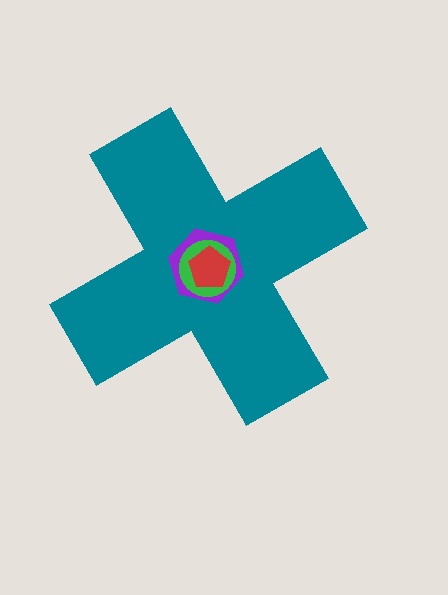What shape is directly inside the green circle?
The red pentagon.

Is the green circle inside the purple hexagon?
Yes.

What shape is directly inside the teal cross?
The purple hexagon.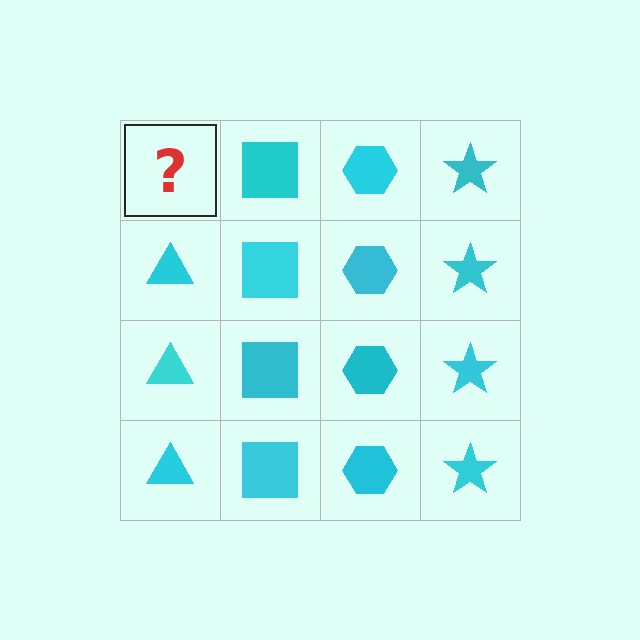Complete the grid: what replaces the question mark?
The question mark should be replaced with a cyan triangle.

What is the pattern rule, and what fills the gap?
The rule is that each column has a consistent shape. The gap should be filled with a cyan triangle.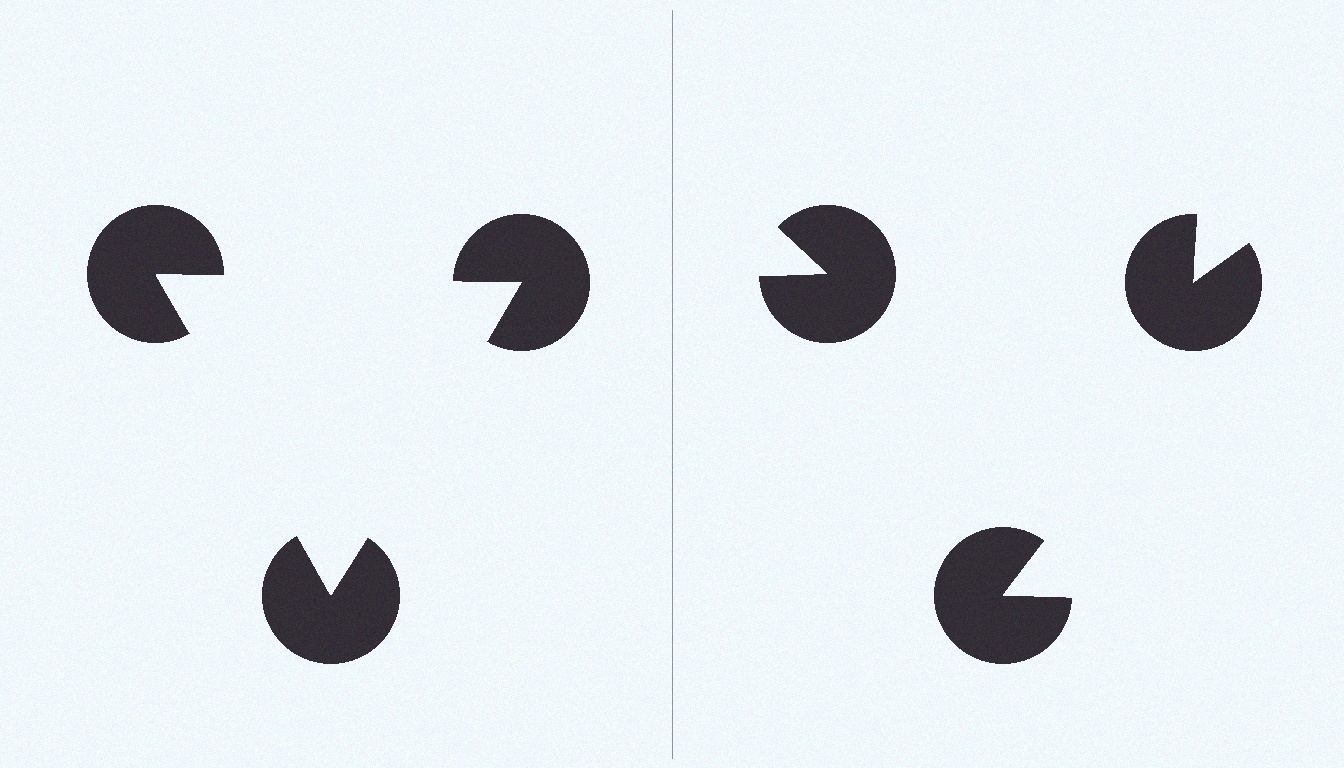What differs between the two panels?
The pac-man discs are positioned identically on both sides; only the wedge orientations differ. On the left they align to a triangle; on the right they are misaligned.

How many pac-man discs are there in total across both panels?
6 — 3 on each side.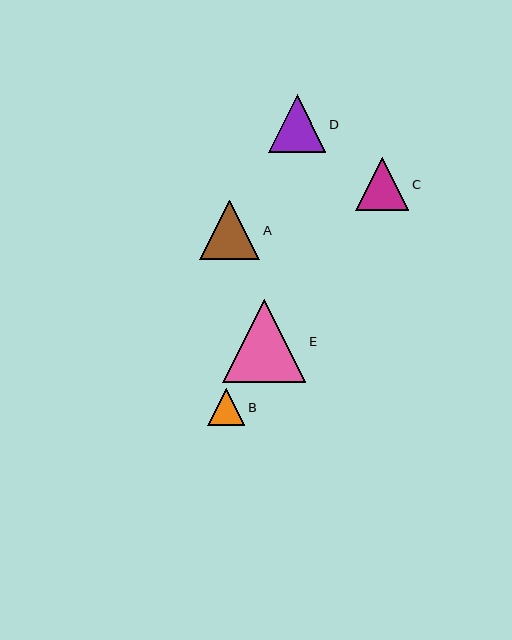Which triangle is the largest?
Triangle E is the largest with a size of approximately 83 pixels.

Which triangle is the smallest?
Triangle B is the smallest with a size of approximately 37 pixels.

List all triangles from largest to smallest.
From largest to smallest: E, A, D, C, B.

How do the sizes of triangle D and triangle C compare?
Triangle D and triangle C are approximately the same size.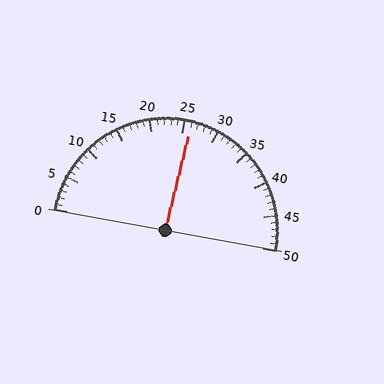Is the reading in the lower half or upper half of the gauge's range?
The reading is in the upper half of the range (0 to 50).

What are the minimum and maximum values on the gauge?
The gauge ranges from 0 to 50.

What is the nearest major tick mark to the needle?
The nearest major tick mark is 25.